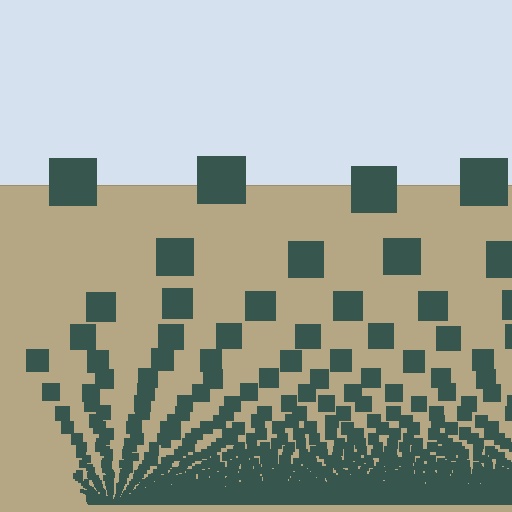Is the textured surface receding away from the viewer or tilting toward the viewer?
The surface appears to tilt toward the viewer. Texture elements get larger and sparser toward the top.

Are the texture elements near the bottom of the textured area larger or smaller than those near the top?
Smaller. The gradient is inverted — elements near the bottom are smaller and denser.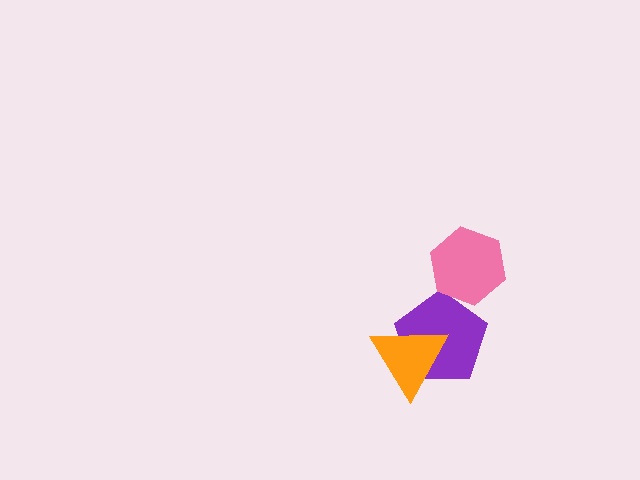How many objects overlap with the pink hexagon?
1 object overlaps with the pink hexagon.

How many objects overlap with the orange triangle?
1 object overlaps with the orange triangle.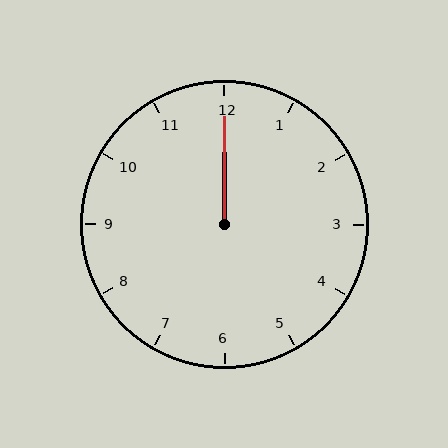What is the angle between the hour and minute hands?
Approximately 0 degrees.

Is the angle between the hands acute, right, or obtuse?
It is acute.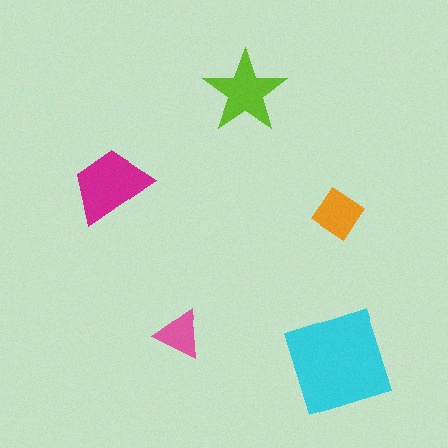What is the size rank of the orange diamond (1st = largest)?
4th.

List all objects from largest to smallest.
The cyan square, the magenta trapezoid, the lime star, the orange diamond, the pink triangle.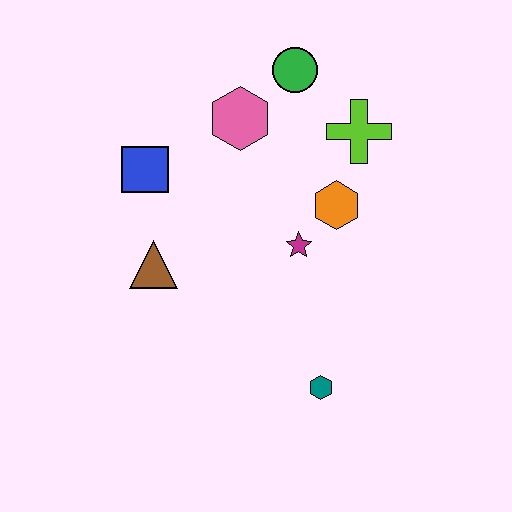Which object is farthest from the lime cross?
The teal hexagon is farthest from the lime cross.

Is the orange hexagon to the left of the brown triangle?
No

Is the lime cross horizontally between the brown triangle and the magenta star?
No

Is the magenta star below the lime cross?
Yes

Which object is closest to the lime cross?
The orange hexagon is closest to the lime cross.